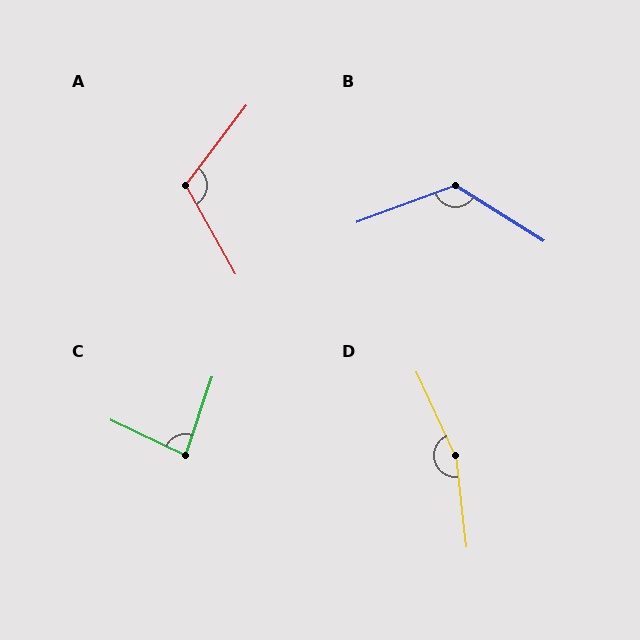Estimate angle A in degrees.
Approximately 113 degrees.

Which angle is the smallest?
C, at approximately 83 degrees.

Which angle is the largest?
D, at approximately 162 degrees.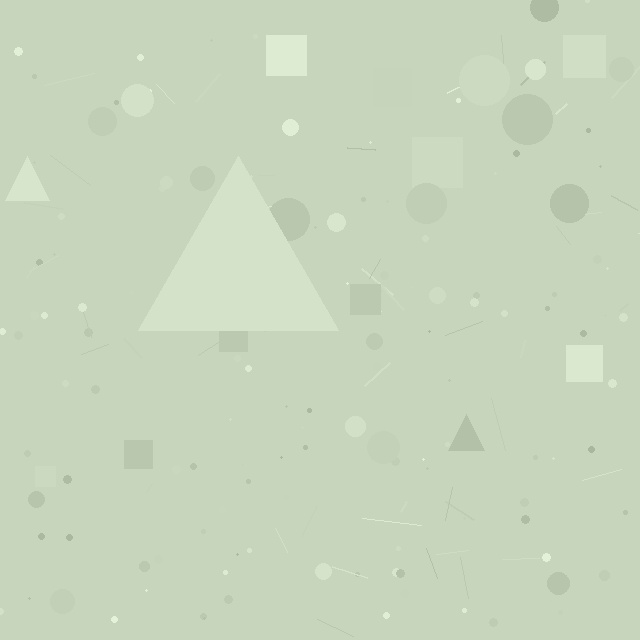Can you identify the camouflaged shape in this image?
The camouflaged shape is a triangle.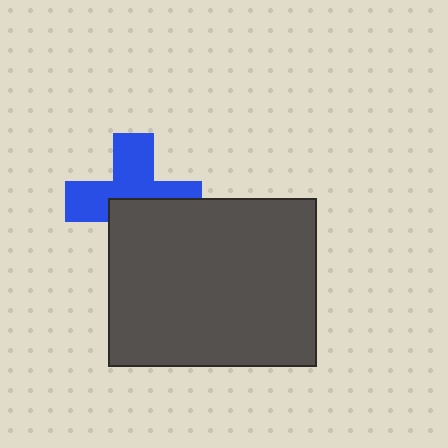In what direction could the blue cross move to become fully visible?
The blue cross could move up. That would shift it out from behind the dark gray rectangle entirely.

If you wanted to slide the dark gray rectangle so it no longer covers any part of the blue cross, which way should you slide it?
Slide it down — that is the most direct way to separate the two shapes.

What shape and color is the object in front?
The object in front is a dark gray rectangle.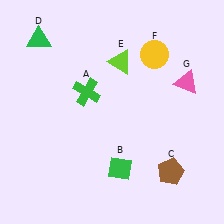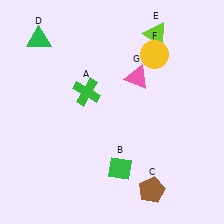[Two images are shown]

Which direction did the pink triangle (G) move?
The pink triangle (G) moved left.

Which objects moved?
The objects that moved are: the brown pentagon (C), the lime triangle (E), the pink triangle (G).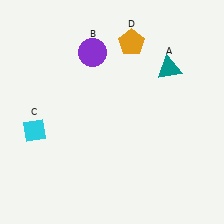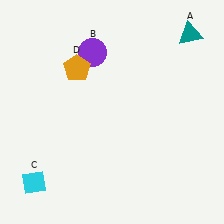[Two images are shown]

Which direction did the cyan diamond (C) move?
The cyan diamond (C) moved down.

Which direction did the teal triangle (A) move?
The teal triangle (A) moved up.